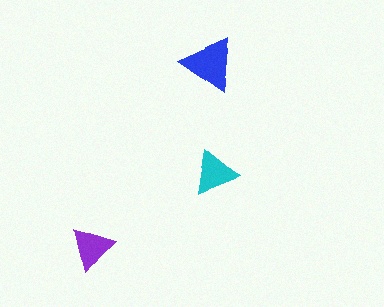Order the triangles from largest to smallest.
the blue one, the cyan one, the purple one.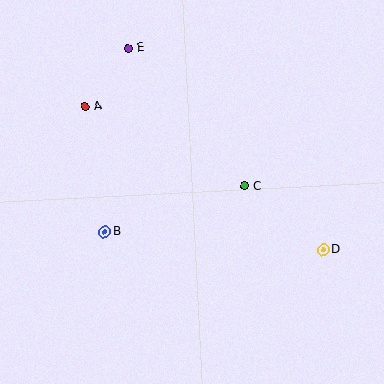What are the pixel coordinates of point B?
Point B is at (104, 232).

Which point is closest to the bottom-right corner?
Point D is closest to the bottom-right corner.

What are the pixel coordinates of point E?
Point E is at (128, 48).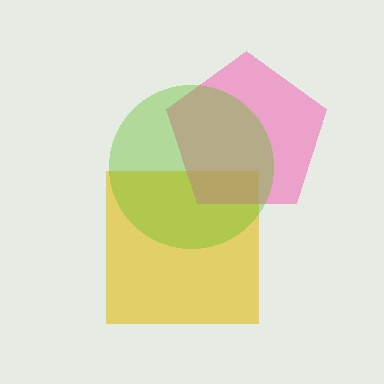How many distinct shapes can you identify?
There are 3 distinct shapes: a yellow square, a pink pentagon, a lime circle.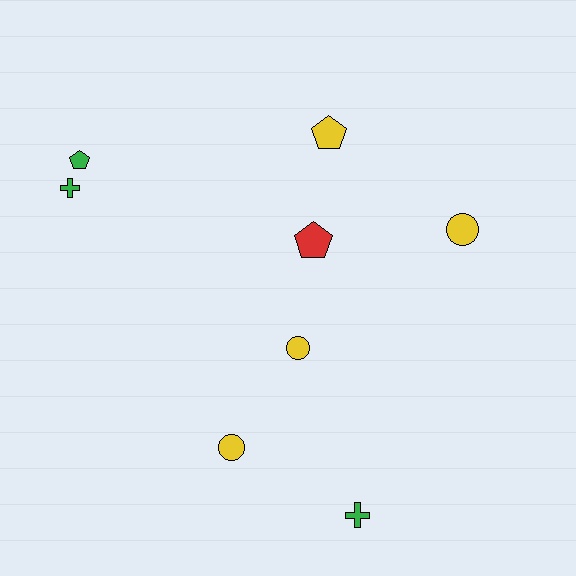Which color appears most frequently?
Yellow, with 4 objects.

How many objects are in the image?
There are 8 objects.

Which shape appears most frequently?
Pentagon, with 3 objects.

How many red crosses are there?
There are no red crosses.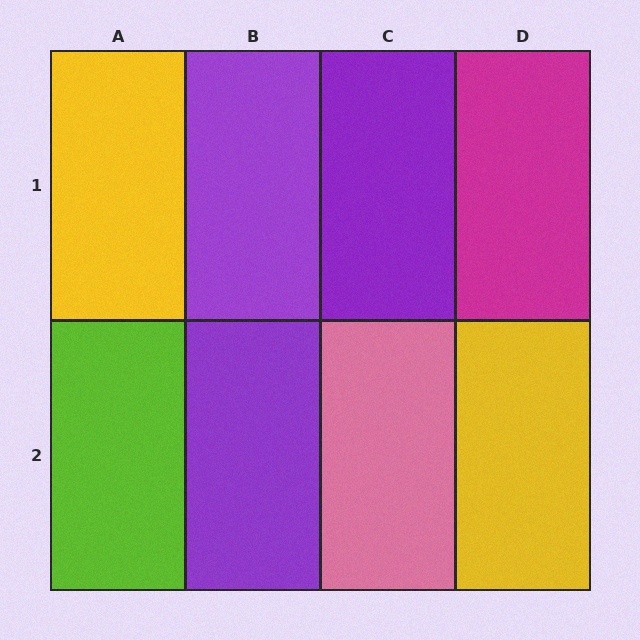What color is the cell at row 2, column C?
Pink.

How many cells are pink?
1 cell is pink.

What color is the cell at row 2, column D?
Yellow.